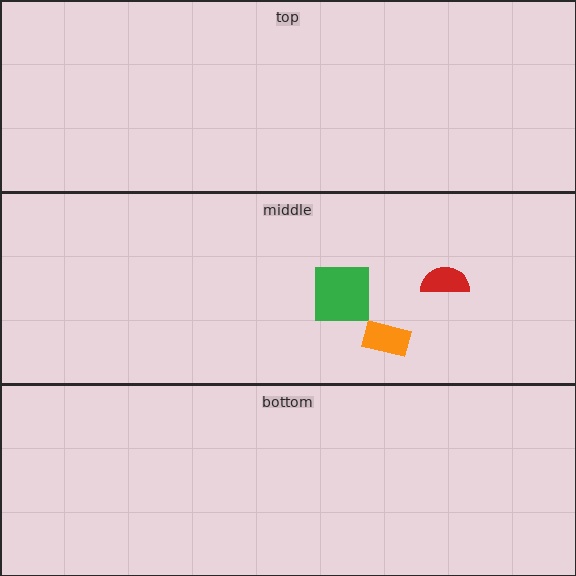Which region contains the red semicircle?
The middle region.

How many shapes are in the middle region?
3.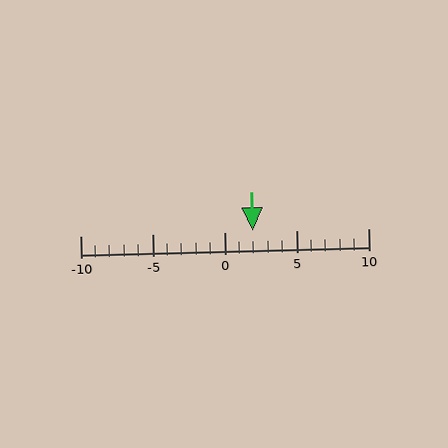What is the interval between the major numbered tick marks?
The major tick marks are spaced 5 units apart.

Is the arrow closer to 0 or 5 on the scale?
The arrow is closer to 0.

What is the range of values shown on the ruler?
The ruler shows values from -10 to 10.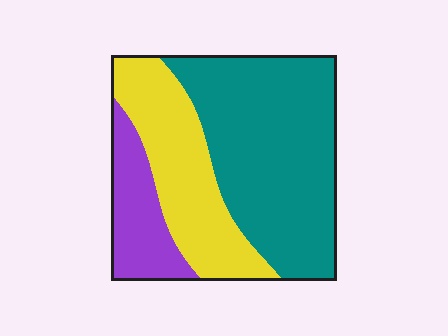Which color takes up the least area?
Purple, at roughly 15%.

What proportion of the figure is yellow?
Yellow takes up about one third (1/3) of the figure.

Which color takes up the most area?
Teal, at roughly 55%.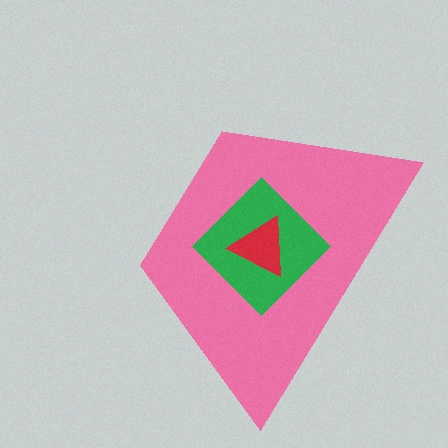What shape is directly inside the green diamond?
The red triangle.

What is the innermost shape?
The red triangle.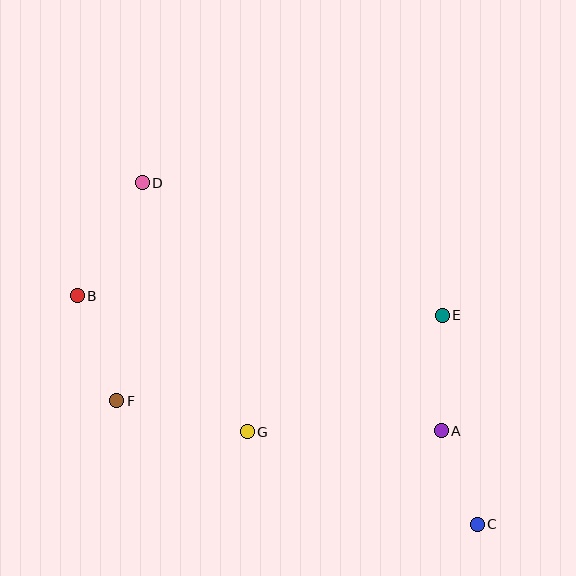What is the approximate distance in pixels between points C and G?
The distance between C and G is approximately 248 pixels.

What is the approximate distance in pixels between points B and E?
The distance between B and E is approximately 366 pixels.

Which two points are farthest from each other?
Points C and D are farthest from each other.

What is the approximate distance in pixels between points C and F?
The distance between C and F is approximately 381 pixels.